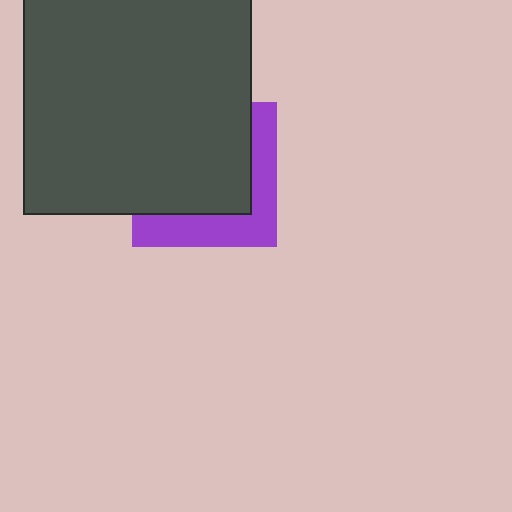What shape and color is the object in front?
The object in front is a dark gray rectangle.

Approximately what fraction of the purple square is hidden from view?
Roughly 64% of the purple square is hidden behind the dark gray rectangle.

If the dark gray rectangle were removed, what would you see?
You would see the complete purple square.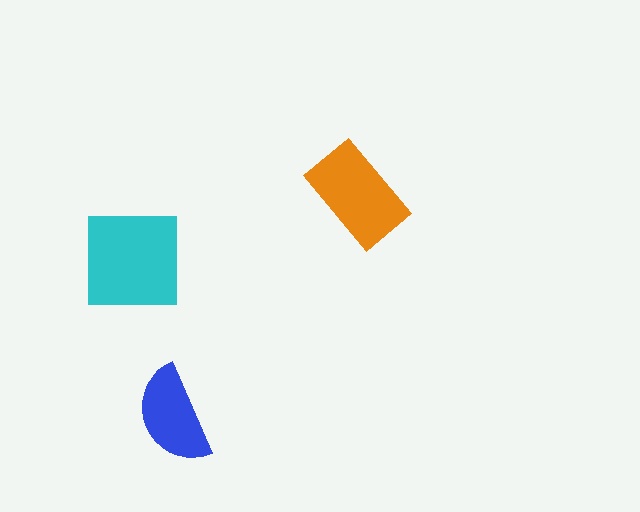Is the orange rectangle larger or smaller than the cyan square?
Smaller.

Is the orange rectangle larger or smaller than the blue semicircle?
Larger.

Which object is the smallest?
The blue semicircle.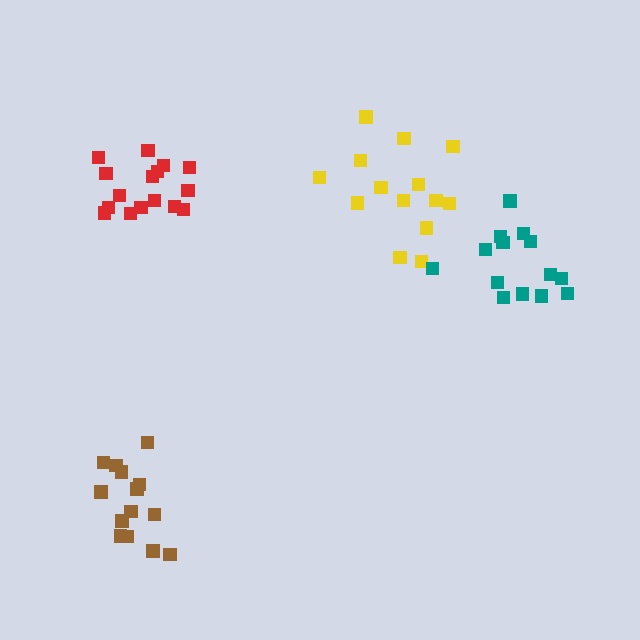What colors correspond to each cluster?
The clusters are colored: yellow, red, teal, brown.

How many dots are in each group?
Group 1: 14 dots, Group 2: 16 dots, Group 3: 15 dots, Group 4: 14 dots (59 total).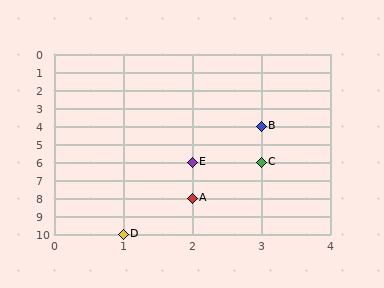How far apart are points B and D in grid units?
Points B and D are 2 columns and 6 rows apart (about 6.3 grid units diagonally).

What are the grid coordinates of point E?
Point E is at grid coordinates (2, 6).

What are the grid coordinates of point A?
Point A is at grid coordinates (2, 8).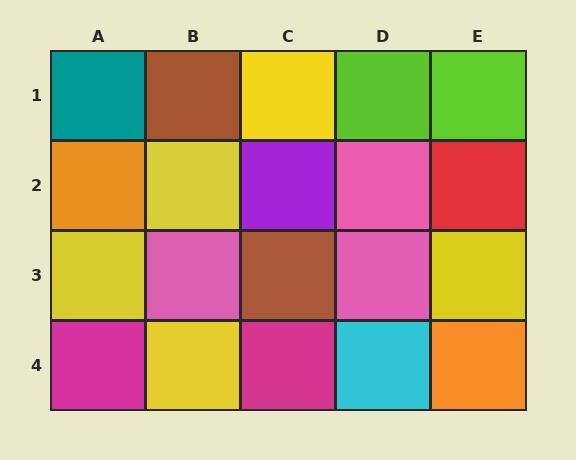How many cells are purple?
1 cell is purple.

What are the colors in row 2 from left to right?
Orange, yellow, purple, pink, red.